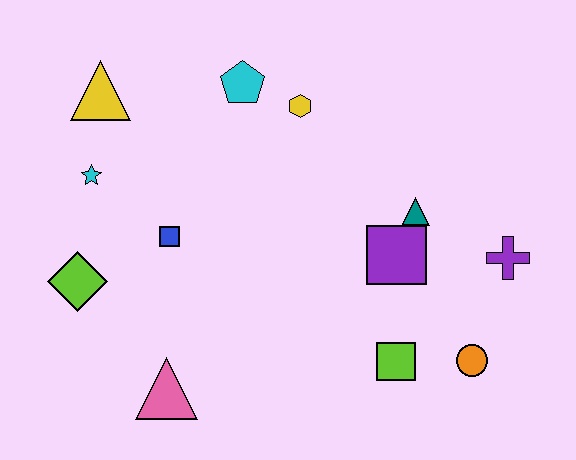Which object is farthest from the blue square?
The purple cross is farthest from the blue square.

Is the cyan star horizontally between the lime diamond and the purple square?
Yes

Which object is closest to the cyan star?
The yellow triangle is closest to the cyan star.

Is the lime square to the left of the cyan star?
No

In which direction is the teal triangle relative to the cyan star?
The teal triangle is to the right of the cyan star.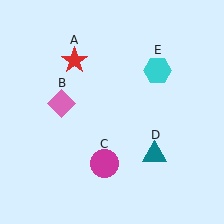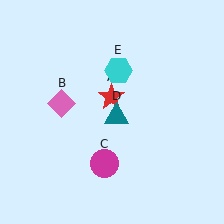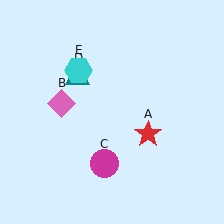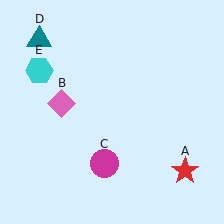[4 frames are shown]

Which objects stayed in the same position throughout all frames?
Pink diamond (object B) and magenta circle (object C) remained stationary.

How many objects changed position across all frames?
3 objects changed position: red star (object A), teal triangle (object D), cyan hexagon (object E).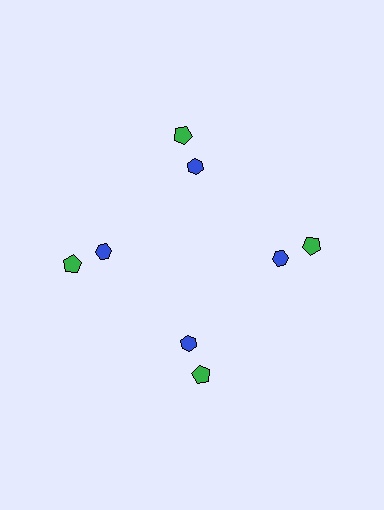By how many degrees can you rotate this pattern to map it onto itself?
The pattern maps onto itself every 90 degrees of rotation.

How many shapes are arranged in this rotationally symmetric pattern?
There are 8 shapes, arranged in 4 groups of 2.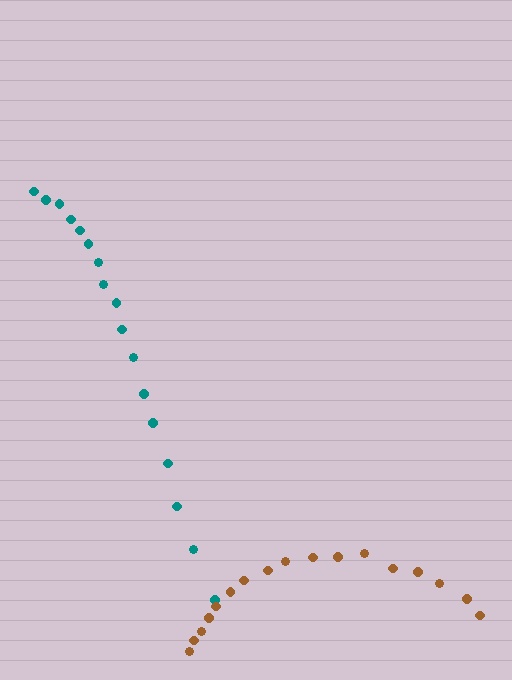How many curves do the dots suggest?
There are 2 distinct paths.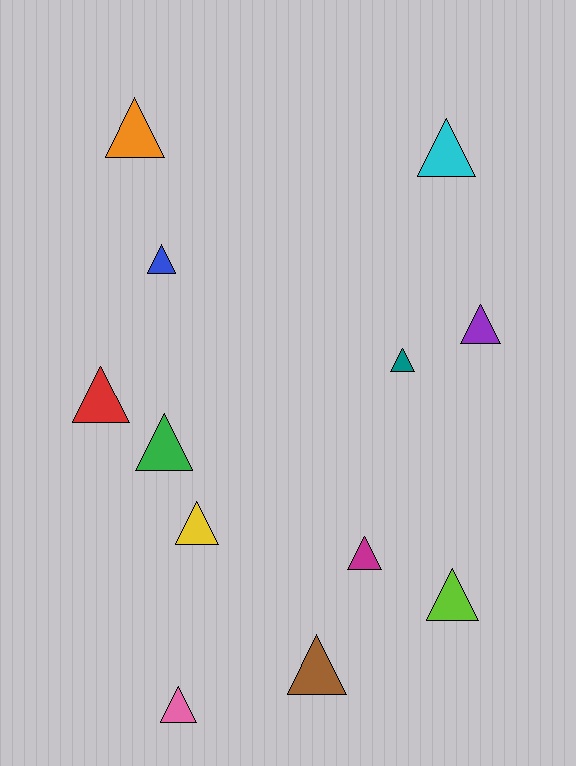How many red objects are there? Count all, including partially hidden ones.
There is 1 red object.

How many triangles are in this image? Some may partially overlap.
There are 12 triangles.